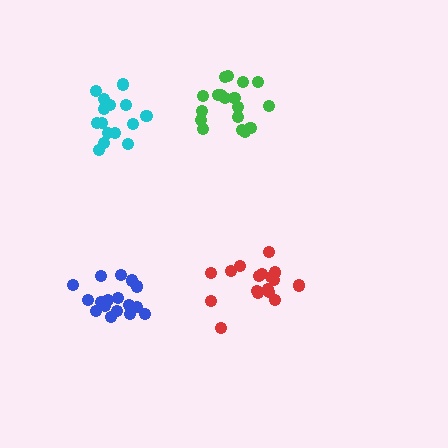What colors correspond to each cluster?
The clusters are colored: red, blue, green, cyan.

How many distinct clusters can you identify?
There are 4 distinct clusters.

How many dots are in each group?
Group 1: 17 dots, Group 2: 18 dots, Group 3: 18 dots, Group 4: 15 dots (68 total).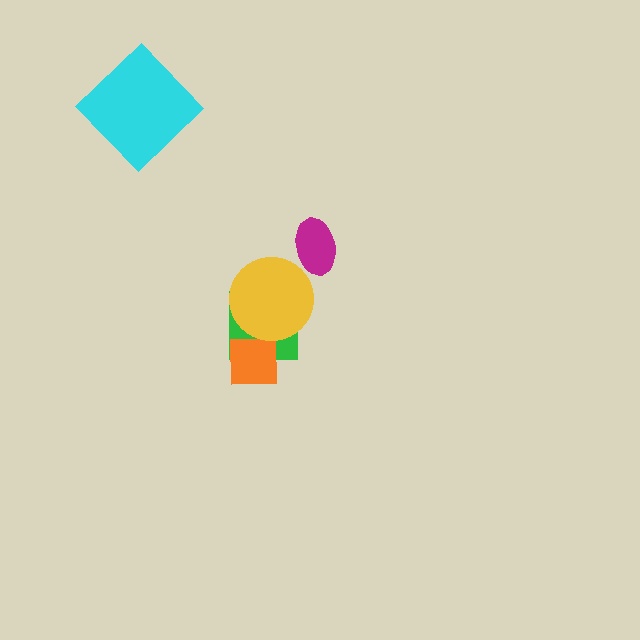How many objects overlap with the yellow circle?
2 objects overlap with the yellow circle.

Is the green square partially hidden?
Yes, it is partially covered by another shape.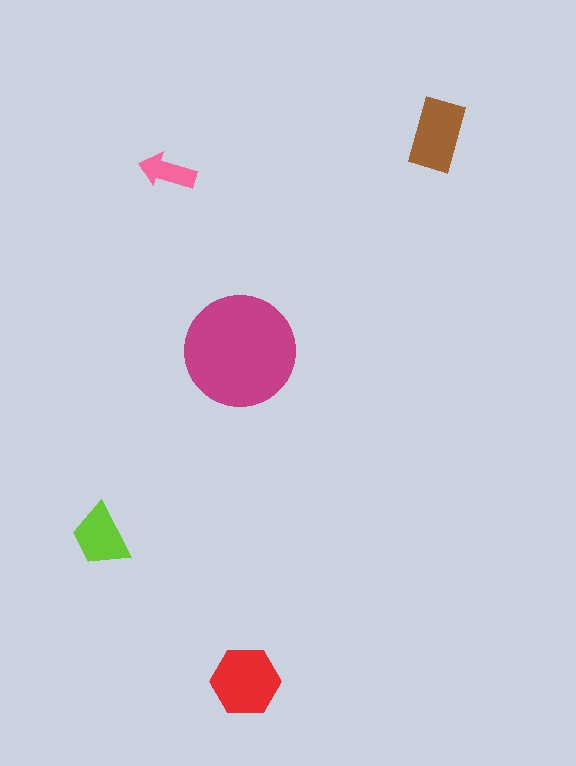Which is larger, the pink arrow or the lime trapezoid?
The lime trapezoid.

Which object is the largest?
The magenta circle.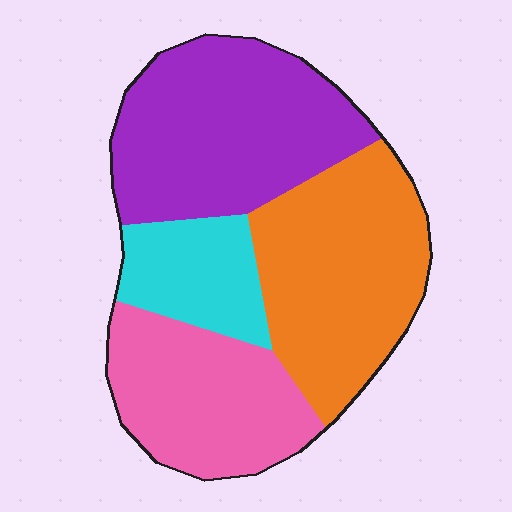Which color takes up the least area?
Cyan, at roughly 15%.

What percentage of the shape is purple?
Purple covers about 30% of the shape.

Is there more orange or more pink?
Orange.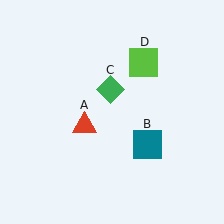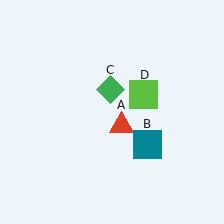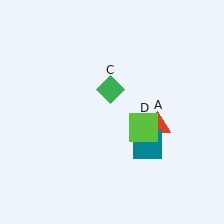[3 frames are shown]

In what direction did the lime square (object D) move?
The lime square (object D) moved down.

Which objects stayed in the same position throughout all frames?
Teal square (object B) and green diamond (object C) remained stationary.